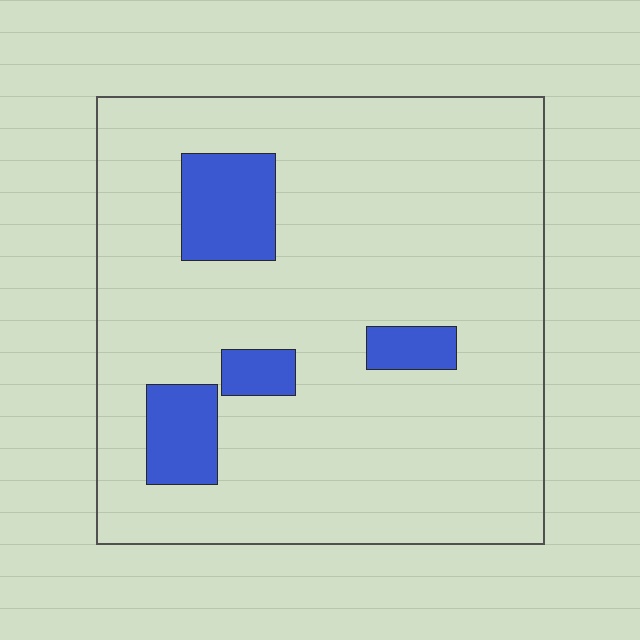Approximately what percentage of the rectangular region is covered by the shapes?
Approximately 10%.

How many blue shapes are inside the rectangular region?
4.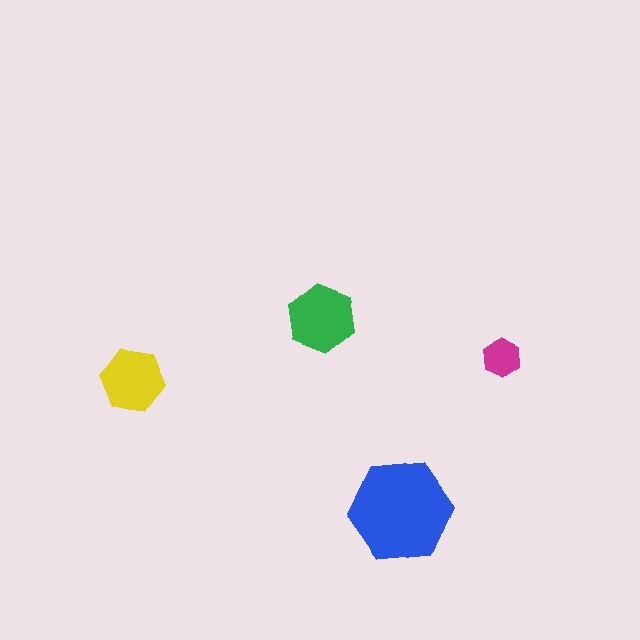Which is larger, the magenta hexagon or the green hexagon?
The green one.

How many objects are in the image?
There are 4 objects in the image.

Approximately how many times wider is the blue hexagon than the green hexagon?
About 1.5 times wider.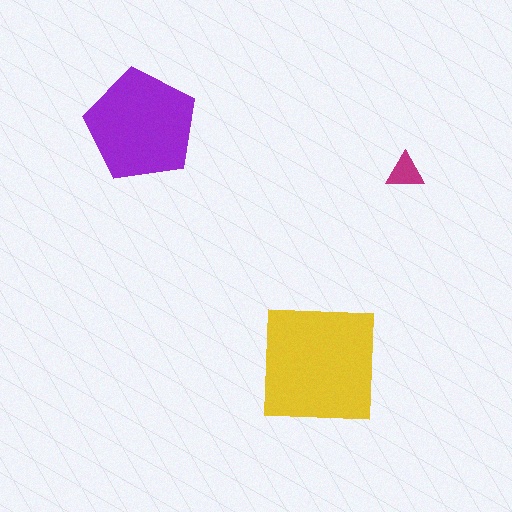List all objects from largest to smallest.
The yellow square, the purple pentagon, the magenta triangle.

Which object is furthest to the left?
The purple pentagon is leftmost.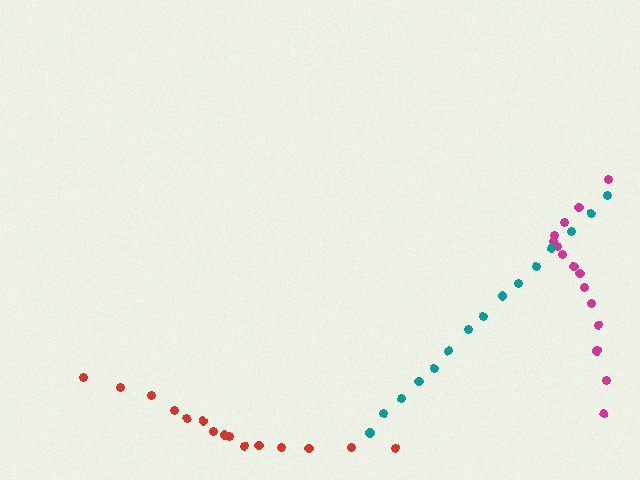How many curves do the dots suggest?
There are 3 distinct paths.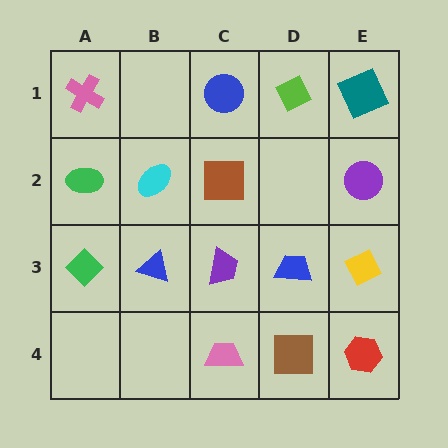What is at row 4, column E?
A red hexagon.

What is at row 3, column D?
A blue trapezoid.